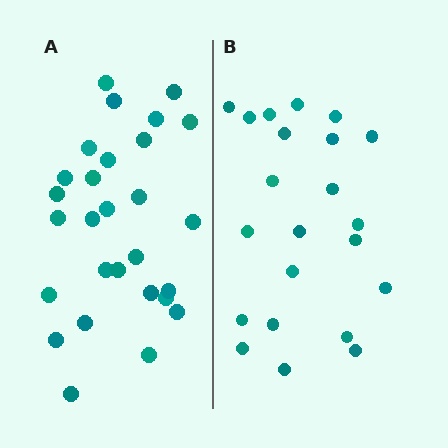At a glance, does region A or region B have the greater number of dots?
Region A (the left region) has more dots.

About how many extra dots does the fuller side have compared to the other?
Region A has about 6 more dots than region B.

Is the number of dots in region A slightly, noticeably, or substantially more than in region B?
Region A has noticeably more, but not dramatically so. The ratio is roughly 1.3 to 1.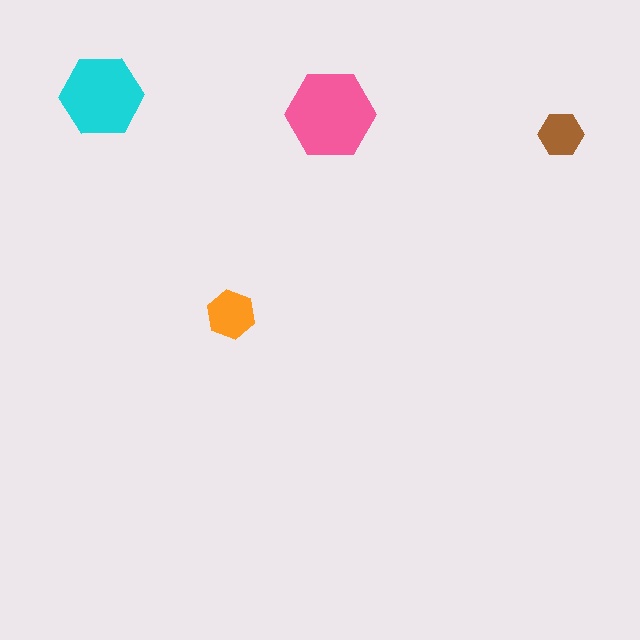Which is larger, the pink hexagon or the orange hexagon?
The pink one.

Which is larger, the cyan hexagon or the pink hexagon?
The pink one.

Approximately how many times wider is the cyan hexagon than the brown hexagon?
About 2 times wider.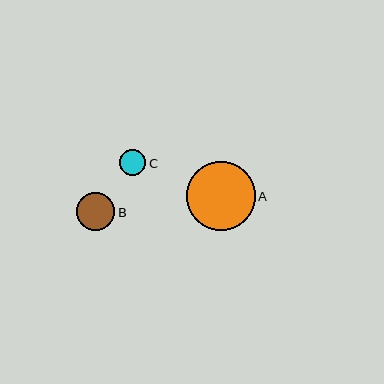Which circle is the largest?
Circle A is the largest with a size of approximately 68 pixels.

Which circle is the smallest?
Circle C is the smallest with a size of approximately 26 pixels.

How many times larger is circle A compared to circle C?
Circle A is approximately 2.6 times the size of circle C.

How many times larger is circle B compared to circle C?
Circle B is approximately 1.5 times the size of circle C.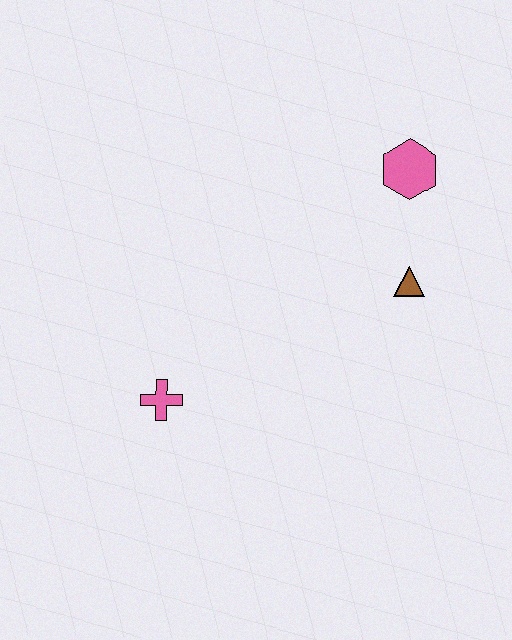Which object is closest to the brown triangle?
The pink hexagon is closest to the brown triangle.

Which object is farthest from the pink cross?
The pink hexagon is farthest from the pink cross.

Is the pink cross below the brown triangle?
Yes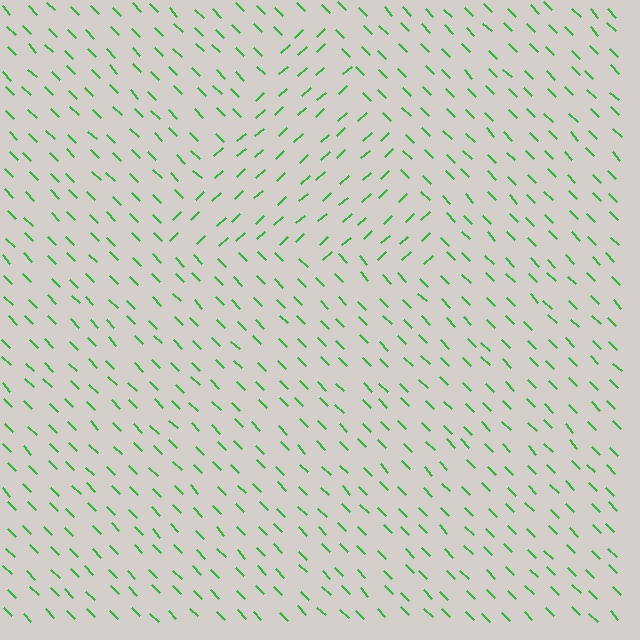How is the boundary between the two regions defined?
The boundary is defined purely by a change in line orientation (approximately 88 degrees difference). All lines are the same color and thickness.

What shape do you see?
I see a triangle.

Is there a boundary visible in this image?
Yes, there is a texture boundary formed by a change in line orientation.